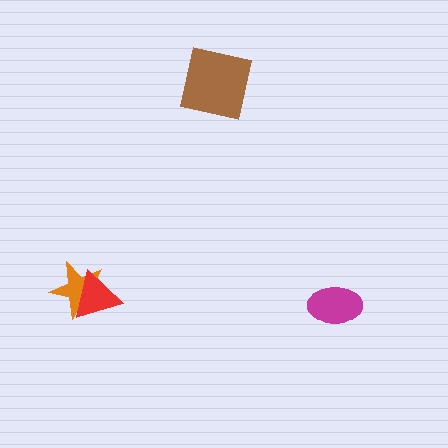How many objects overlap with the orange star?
1 object overlaps with the orange star.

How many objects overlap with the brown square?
0 objects overlap with the brown square.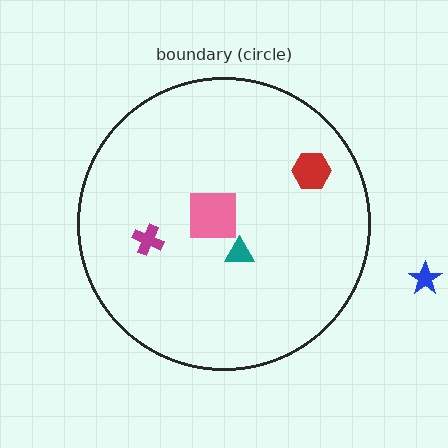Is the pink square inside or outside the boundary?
Inside.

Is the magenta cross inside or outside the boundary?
Inside.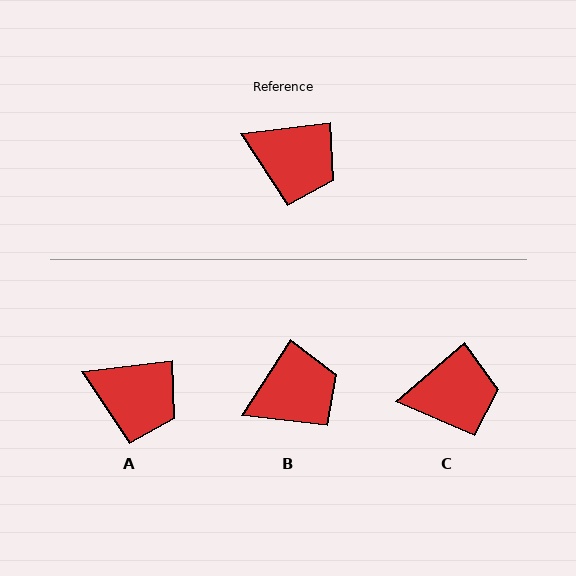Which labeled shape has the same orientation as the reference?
A.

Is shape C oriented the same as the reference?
No, it is off by about 33 degrees.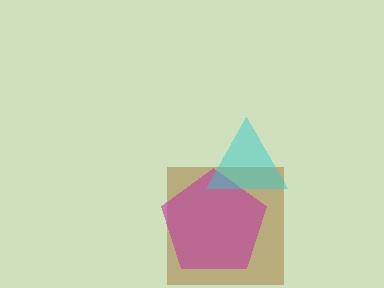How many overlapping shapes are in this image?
There are 3 overlapping shapes in the image.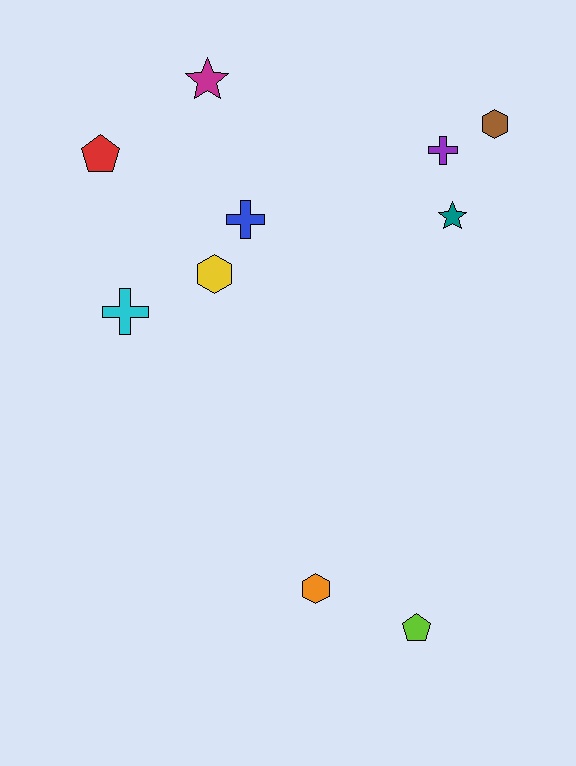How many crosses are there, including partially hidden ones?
There are 3 crosses.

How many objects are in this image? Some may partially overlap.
There are 10 objects.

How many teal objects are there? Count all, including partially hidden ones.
There is 1 teal object.